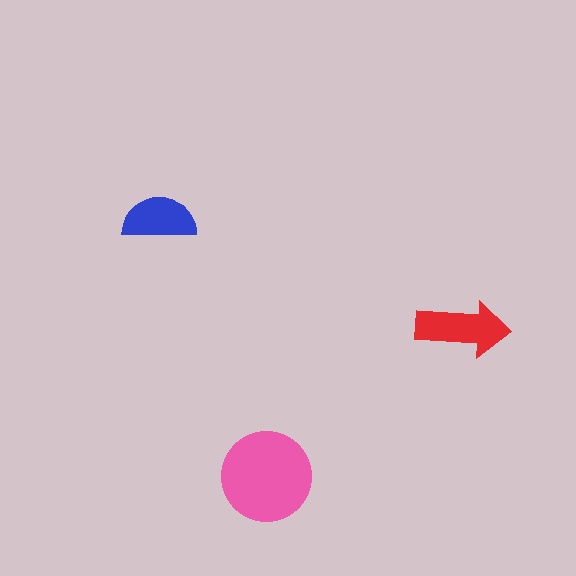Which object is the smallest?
The blue semicircle.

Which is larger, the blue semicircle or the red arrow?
The red arrow.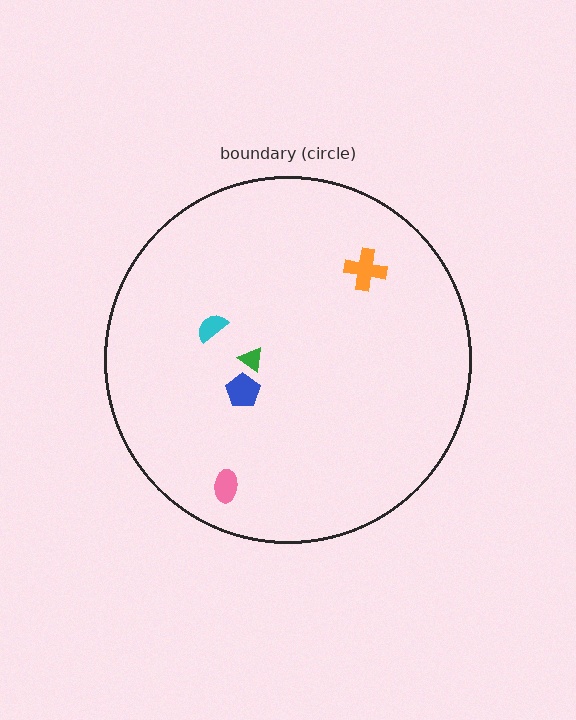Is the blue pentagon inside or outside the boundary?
Inside.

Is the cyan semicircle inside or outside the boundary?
Inside.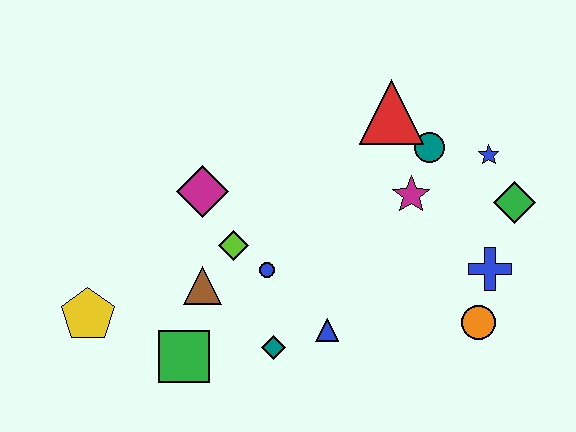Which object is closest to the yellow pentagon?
The green square is closest to the yellow pentagon.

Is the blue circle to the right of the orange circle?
No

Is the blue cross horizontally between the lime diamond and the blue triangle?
No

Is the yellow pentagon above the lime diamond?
No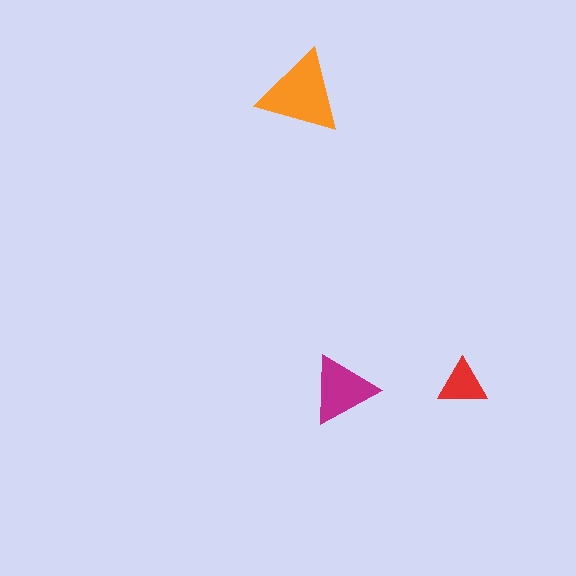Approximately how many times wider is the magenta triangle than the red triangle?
About 1.5 times wider.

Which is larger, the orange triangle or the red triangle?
The orange one.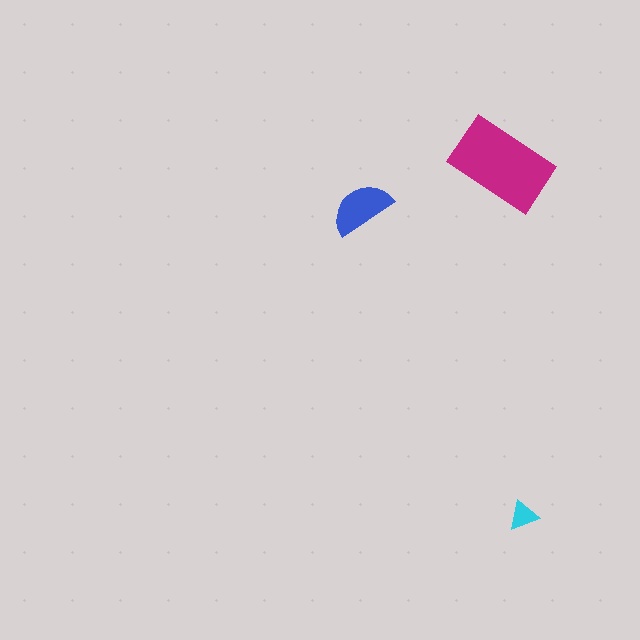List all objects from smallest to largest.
The cyan triangle, the blue semicircle, the magenta rectangle.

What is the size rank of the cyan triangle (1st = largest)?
3rd.